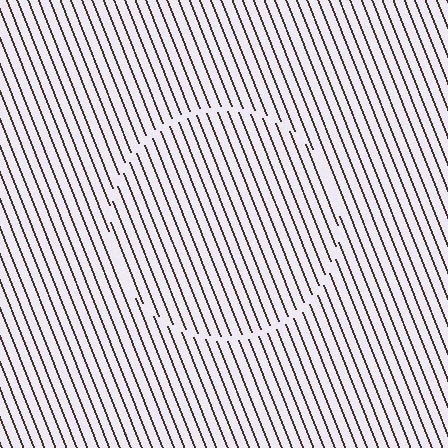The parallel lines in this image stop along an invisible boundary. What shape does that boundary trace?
An illusory circle. The interior of the shape contains the same grating, shifted by half a period — the contour is defined by the phase discontinuity where line-ends from the inner and outer gratings abut.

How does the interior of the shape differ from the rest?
The interior of the shape contains the same grating, shifted by half a period — the contour is defined by the phase discontinuity where line-ends from the inner and outer gratings abut.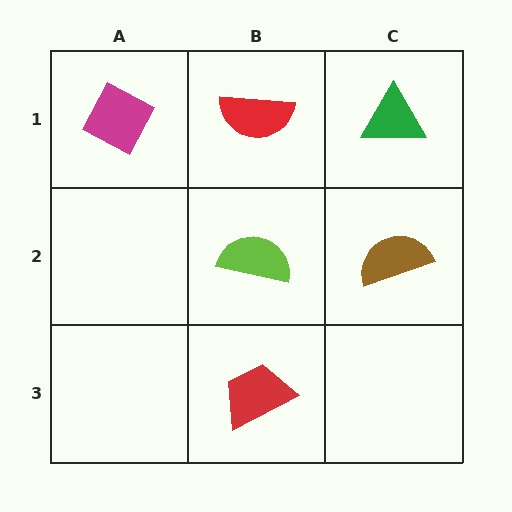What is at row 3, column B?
A red trapezoid.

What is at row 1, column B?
A red semicircle.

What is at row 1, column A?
A magenta diamond.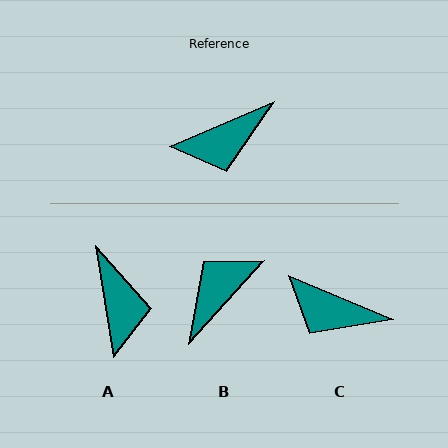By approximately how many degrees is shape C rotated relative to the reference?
Approximately 46 degrees clockwise.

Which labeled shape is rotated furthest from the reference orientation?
B, about 155 degrees away.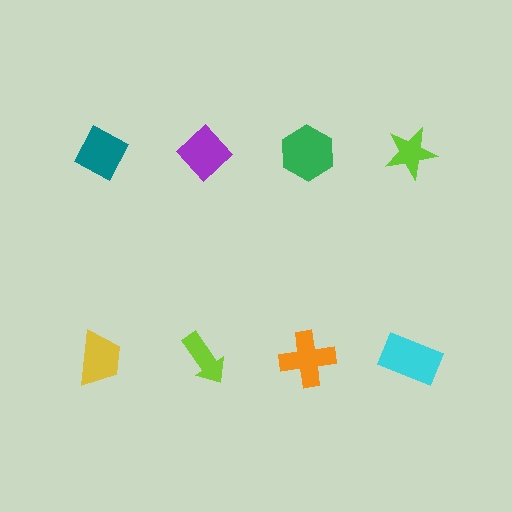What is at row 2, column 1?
A yellow trapezoid.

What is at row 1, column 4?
A lime star.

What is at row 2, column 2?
A lime arrow.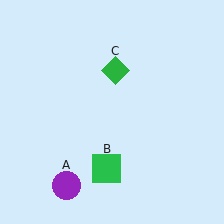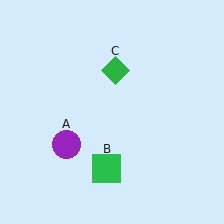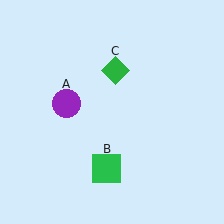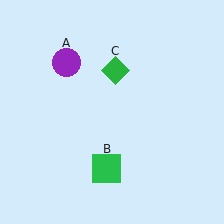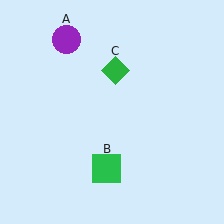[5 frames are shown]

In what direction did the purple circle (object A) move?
The purple circle (object A) moved up.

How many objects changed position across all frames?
1 object changed position: purple circle (object A).